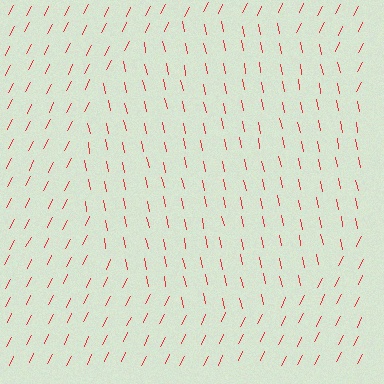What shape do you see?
I see a circle.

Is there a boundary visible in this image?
Yes, there is a texture boundary formed by a change in line orientation.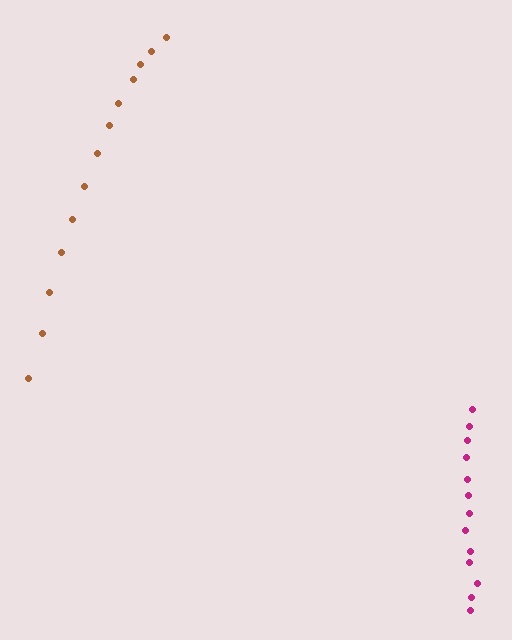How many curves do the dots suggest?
There are 2 distinct paths.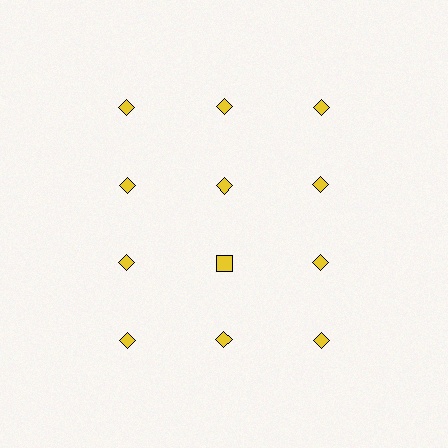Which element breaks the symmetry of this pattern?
The yellow square in the third row, second from left column breaks the symmetry. All other shapes are yellow diamonds.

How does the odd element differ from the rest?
It has a different shape: square instead of diamond.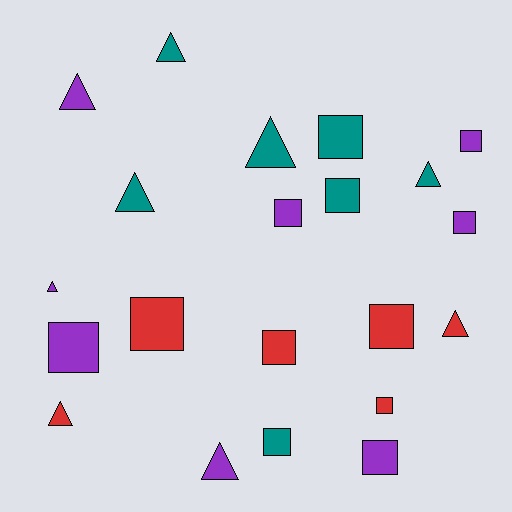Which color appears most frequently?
Purple, with 8 objects.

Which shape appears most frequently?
Square, with 12 objects.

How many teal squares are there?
There are 3 teal squares.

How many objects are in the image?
There are 21 objects.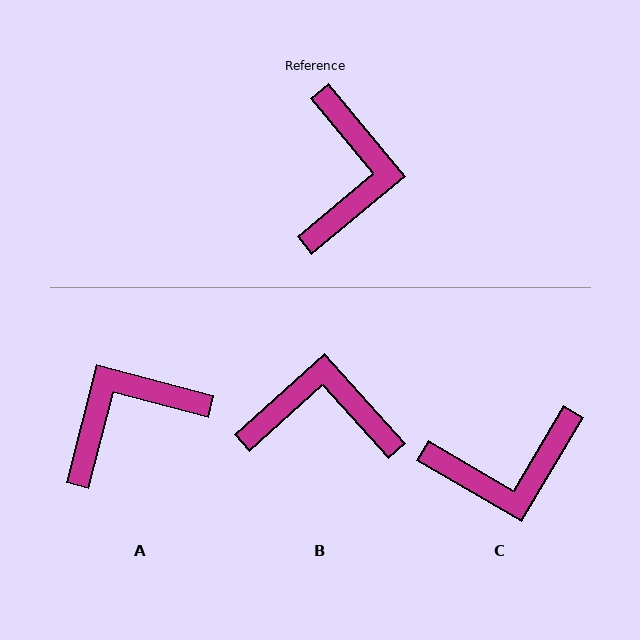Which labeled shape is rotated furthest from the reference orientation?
A, about 126 degrees away.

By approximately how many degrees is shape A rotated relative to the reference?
Approximately 126 degrees counter-clockwise.